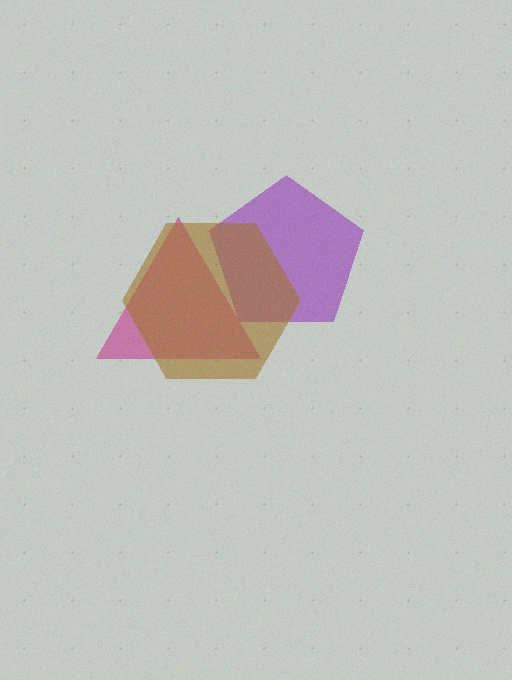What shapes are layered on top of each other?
The layered shapes are: a magenta triangle, a purple pentagon, a brown hexagon.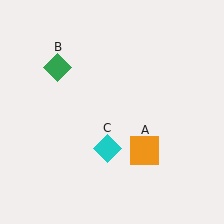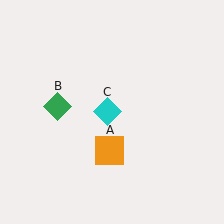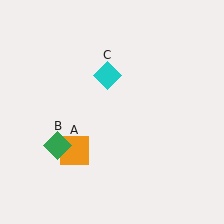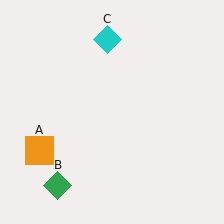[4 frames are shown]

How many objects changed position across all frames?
3 objects changed position: orange square (object A), green diamond (object B), cyan diamond (object C).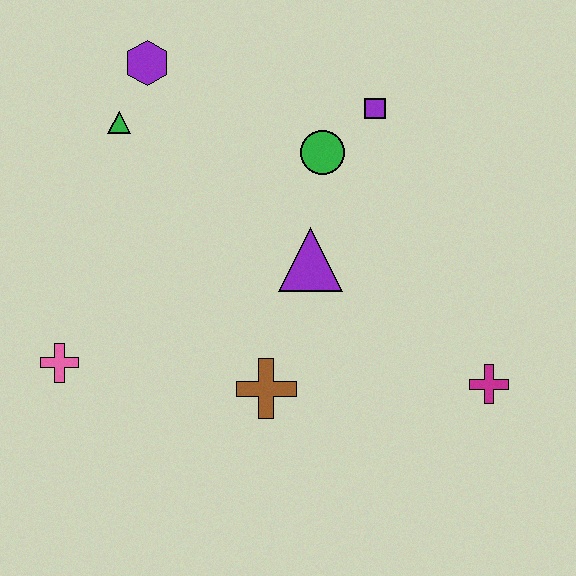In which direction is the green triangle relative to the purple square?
The green triangle is to the left of the purple square.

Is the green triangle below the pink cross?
No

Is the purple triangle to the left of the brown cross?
No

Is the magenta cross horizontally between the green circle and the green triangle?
No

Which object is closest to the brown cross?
The purple triangle is closest to the brown cross.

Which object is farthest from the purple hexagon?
The magenta cross is farthest from the purple hexagon.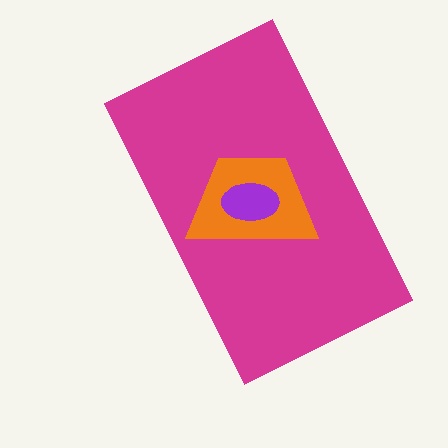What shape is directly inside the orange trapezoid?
The purple ellipse.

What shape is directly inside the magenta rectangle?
The orange trapezoid.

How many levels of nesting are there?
3.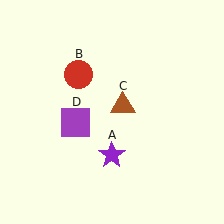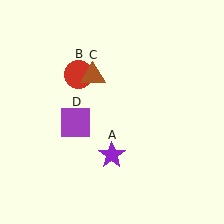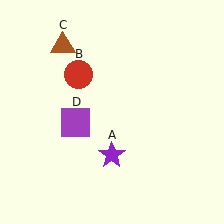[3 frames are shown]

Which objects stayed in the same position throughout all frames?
Purple star (object A) and red circle (object B) and purple square (object D) remained stationary.